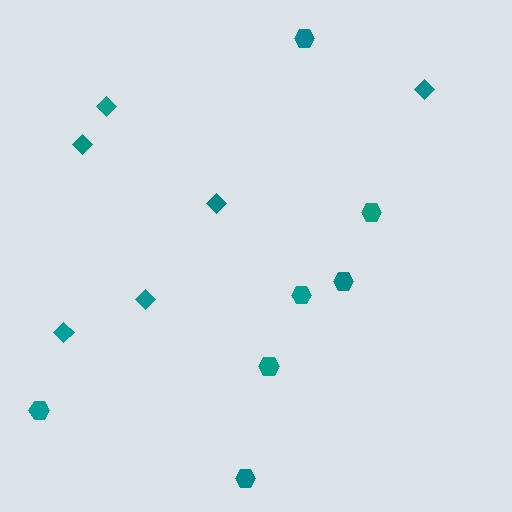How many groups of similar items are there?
There are 2 groups: one group of diamonds (6) and one group of hexagons (7).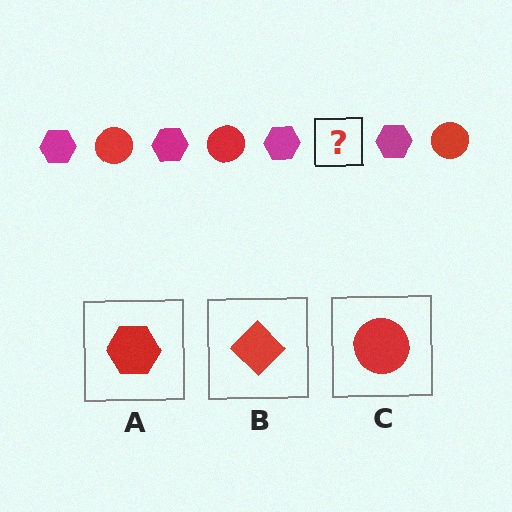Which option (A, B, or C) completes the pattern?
C.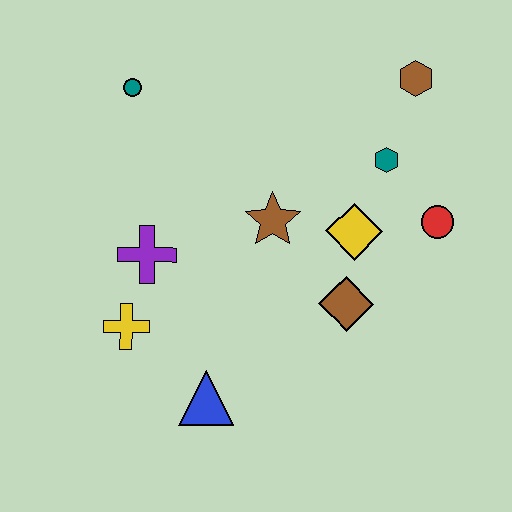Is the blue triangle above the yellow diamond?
No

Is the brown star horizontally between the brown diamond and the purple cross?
Yes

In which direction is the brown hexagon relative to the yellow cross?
The brown hexagon is to the right of the yellow cross.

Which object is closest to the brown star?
The yellow diamond is closest to the brown star.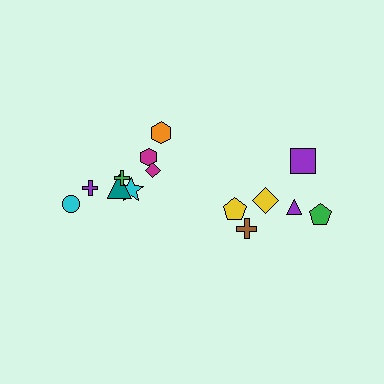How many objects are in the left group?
There are 8 objects.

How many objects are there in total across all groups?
There are 14 objects.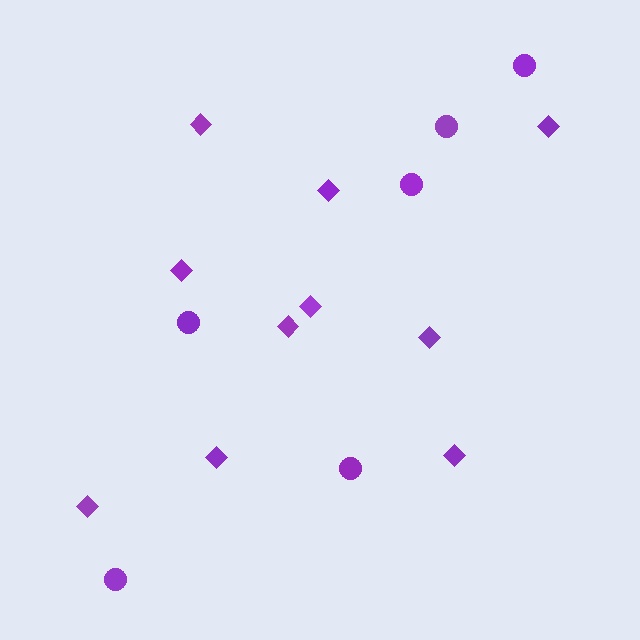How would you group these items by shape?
There are 2 groups: one group of circles (6) and one group of diamonds (10).